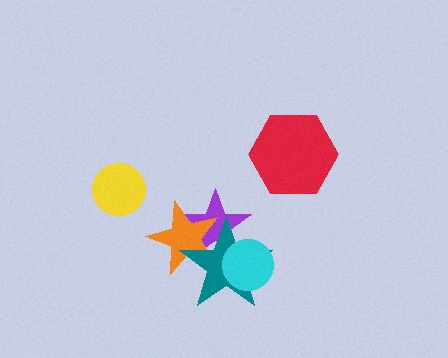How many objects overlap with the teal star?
3 objects overlap with the teal star.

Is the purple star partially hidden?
Yes, it is partially covered by another shape.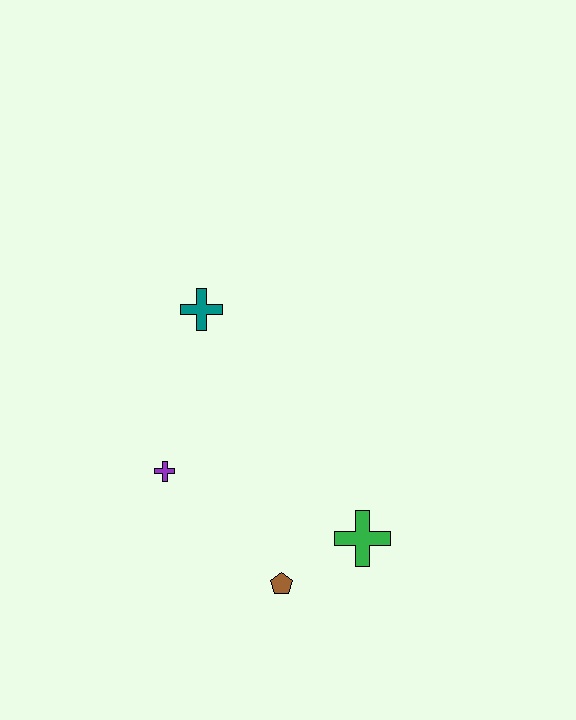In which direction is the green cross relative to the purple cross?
The green cross is to the right of the purple cross.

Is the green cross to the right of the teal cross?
Yes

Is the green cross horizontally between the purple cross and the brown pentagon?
No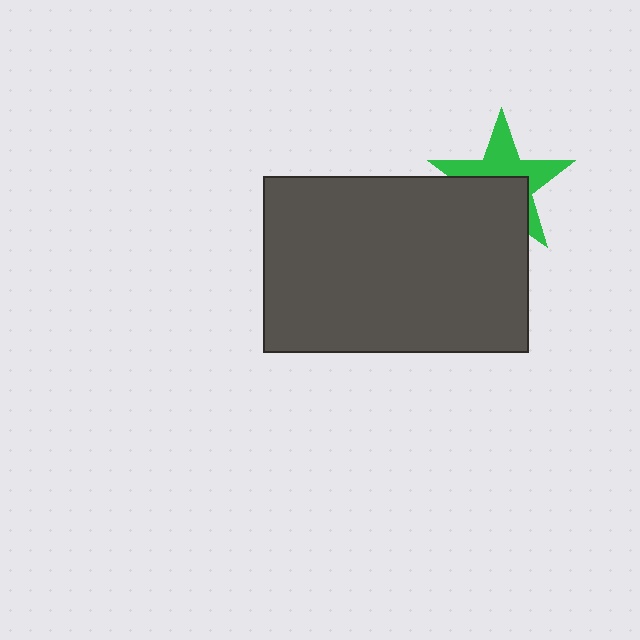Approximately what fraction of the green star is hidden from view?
Roughly 48% of the green star is hidden behind the dark gray rectangle.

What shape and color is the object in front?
The object in front is a dark gray rectangle.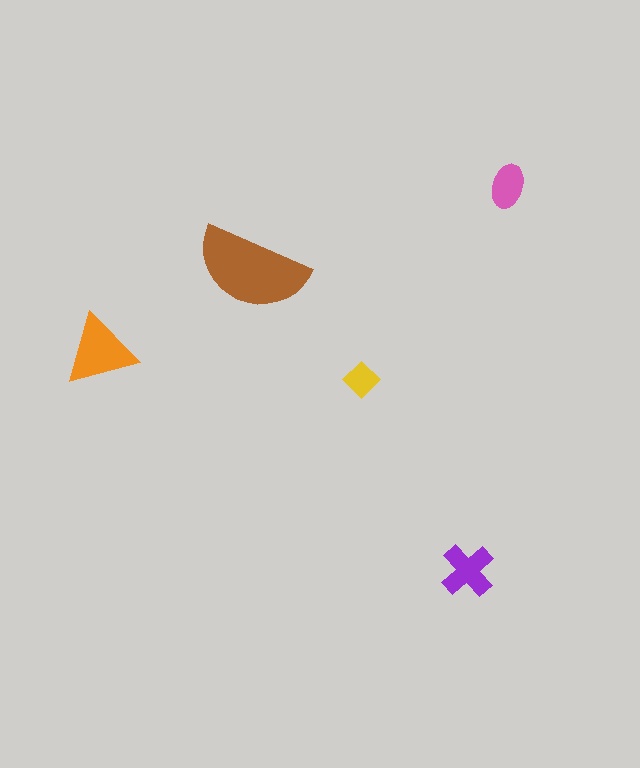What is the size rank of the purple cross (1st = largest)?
3rd.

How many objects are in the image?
There are 5 objects in the image.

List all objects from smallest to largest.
The yellow diamond, the pink ellipse, the purple cross, the orange triangle, the brown semicircle.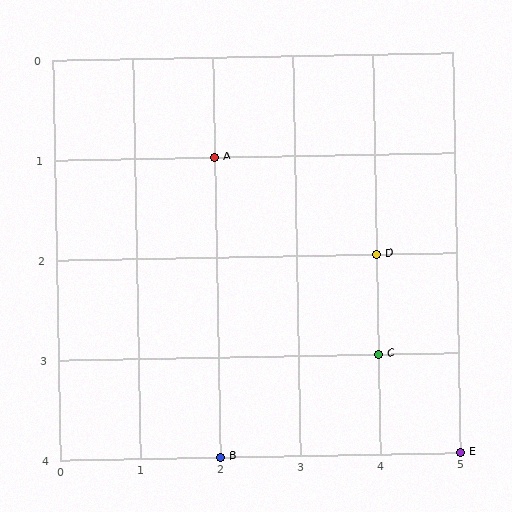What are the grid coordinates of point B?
Point B is at grid coordinates (2, 4).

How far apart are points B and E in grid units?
Points B and E are 3 columns apart.